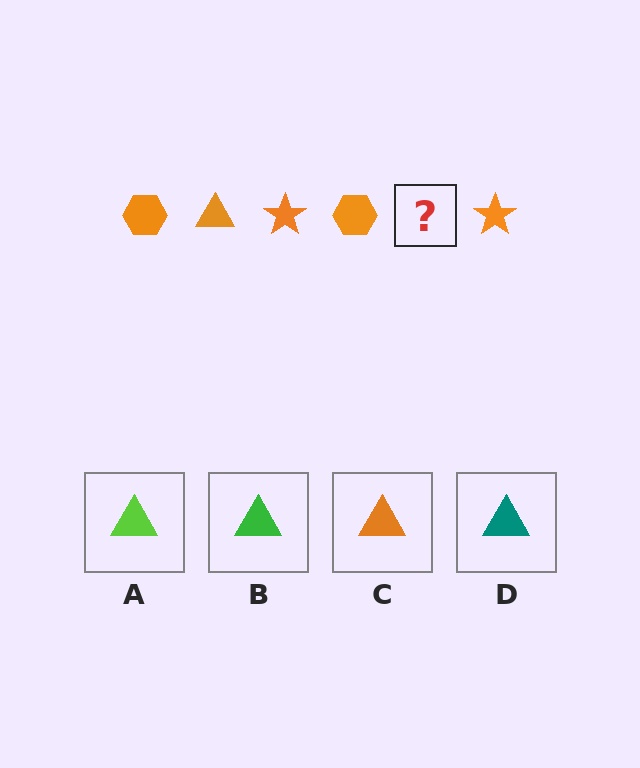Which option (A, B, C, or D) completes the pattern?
C.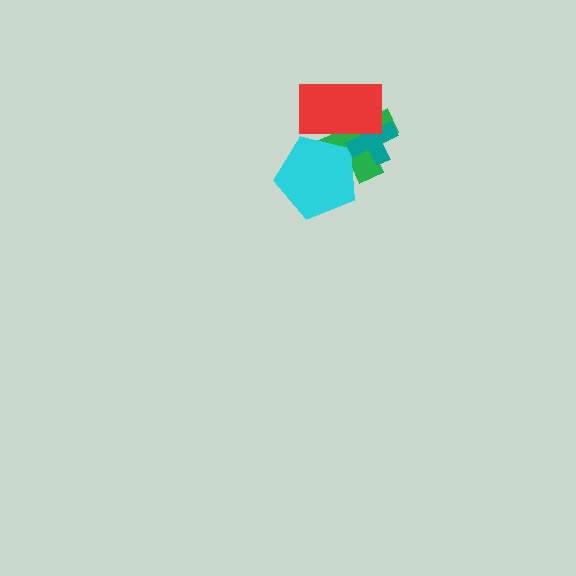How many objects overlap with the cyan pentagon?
2 objects overlap with the cyan pentagon.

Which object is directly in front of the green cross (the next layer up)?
The cyan pentagon is directly in front of the green cross.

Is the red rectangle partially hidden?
No, no other shape covers it.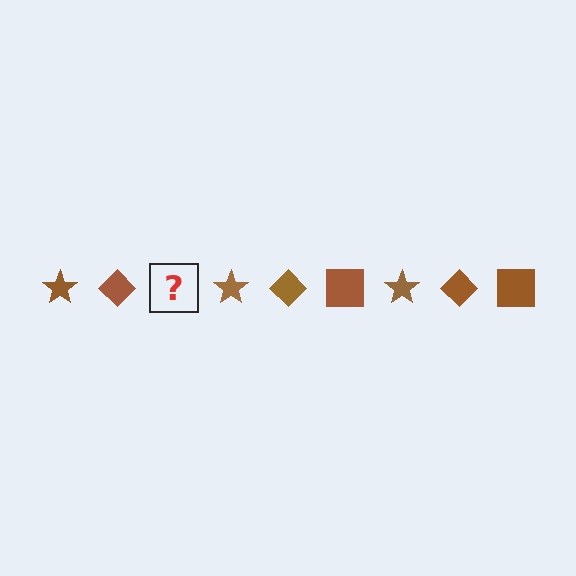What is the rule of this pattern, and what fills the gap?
The rule is that the pattern cycles through star, diamond, square shapes in brown. The gap should be filled with a brown square.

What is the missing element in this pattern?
The missing element is a brown square.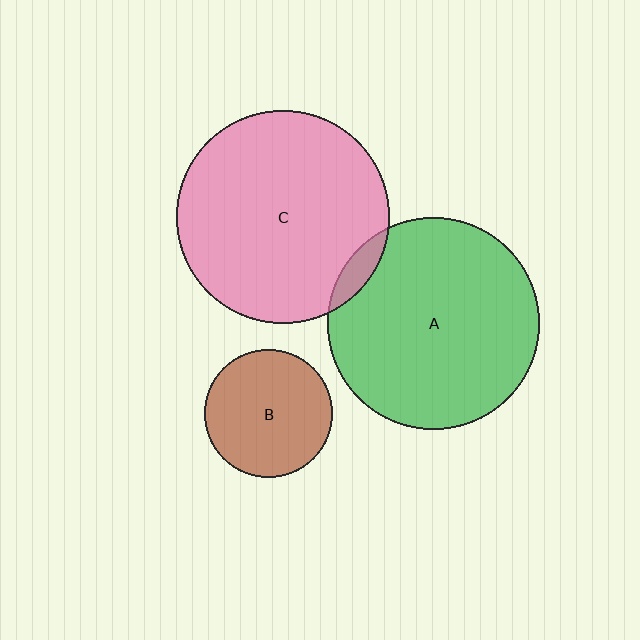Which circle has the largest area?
Circle C (pink).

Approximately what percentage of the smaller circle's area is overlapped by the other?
Approximately 5%.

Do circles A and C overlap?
Yes.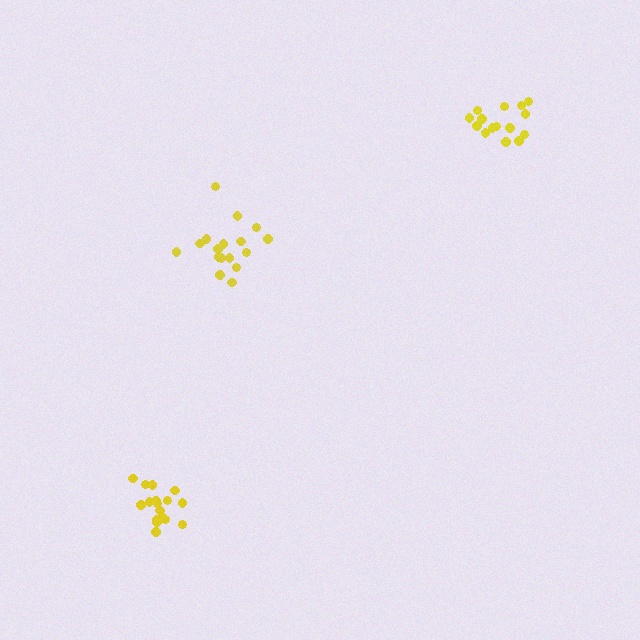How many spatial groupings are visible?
There are 3 spatial groupings.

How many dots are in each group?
Group 1: 17 dots, Group 2: 17 dots, Group 3: 15 dots (49 total).